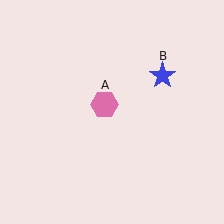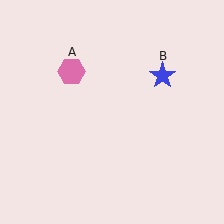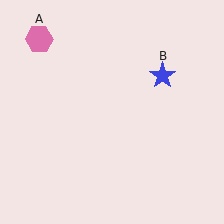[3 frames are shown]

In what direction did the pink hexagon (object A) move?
The pink hexagon (object A) moved up and to the left.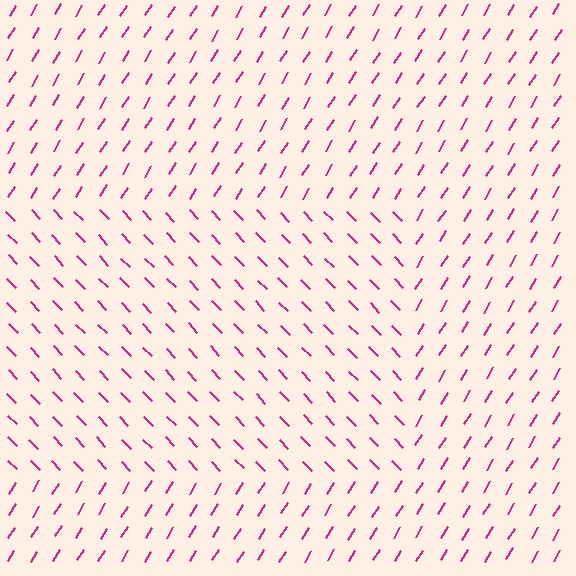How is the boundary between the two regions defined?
The boundary is defined purely by a change in line orientation (approximately 76 degrees difference). All lines are the same color and thickness.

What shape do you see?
I see a rectangle.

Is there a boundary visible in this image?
Yes, there is a texture boundary formed by a change in line orientation.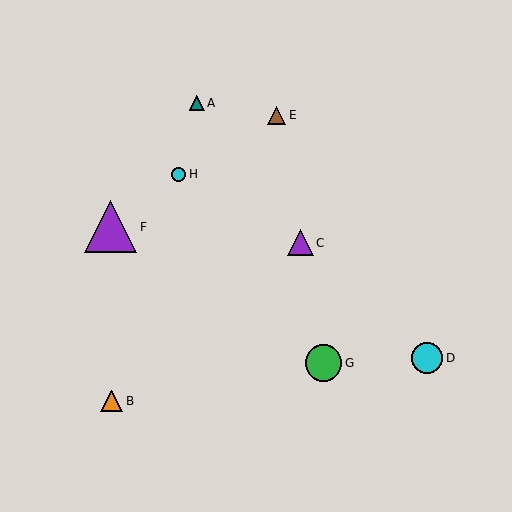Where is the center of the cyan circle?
The center of the cyan circle is at (427, 358).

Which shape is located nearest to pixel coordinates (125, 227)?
The purple triangle (labeled F) at (111, 227) is nearest to that location.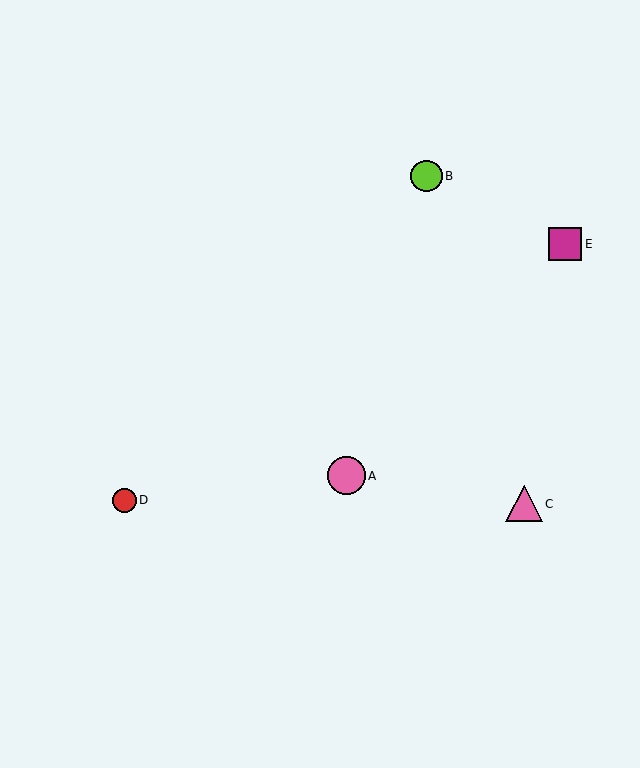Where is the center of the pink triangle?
The center of the pink triangle is at (524, 504).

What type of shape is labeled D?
Shape D is a red circle.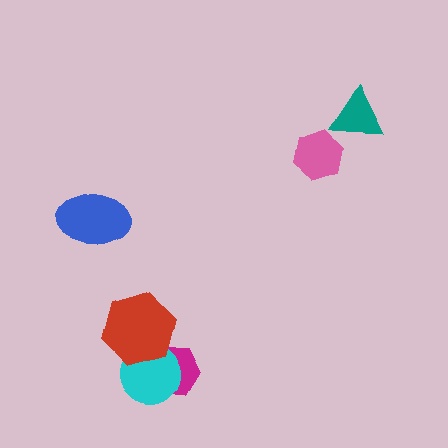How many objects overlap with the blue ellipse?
0 objects overlap with the blue ellipse.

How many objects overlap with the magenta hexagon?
2 objects overlap with the magenta hexagon.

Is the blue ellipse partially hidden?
No, no other shape covers it.